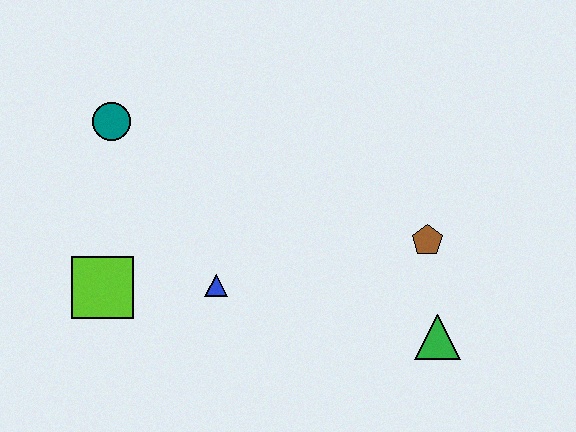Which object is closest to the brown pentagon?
The green triangle is closest to the brown pentagon.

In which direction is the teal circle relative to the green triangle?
The teal circle is to the left of the green triangle.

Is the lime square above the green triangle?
Yes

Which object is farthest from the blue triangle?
The green triangle is farthest from the blue triangle.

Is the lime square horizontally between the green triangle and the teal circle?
No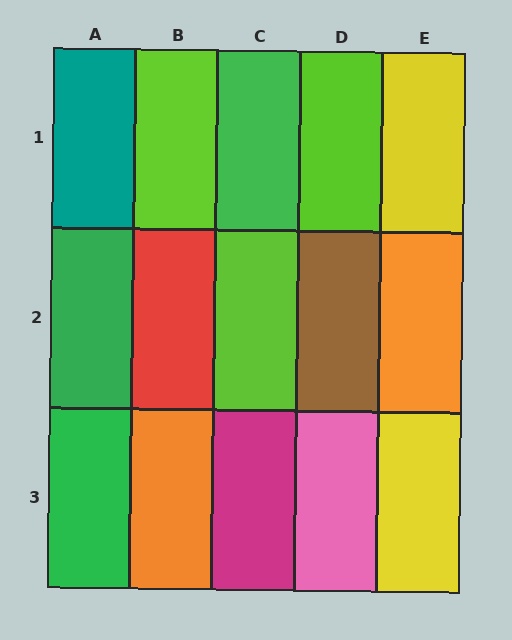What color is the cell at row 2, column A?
Green.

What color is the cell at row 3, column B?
Orange.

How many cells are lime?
3 cells are lime.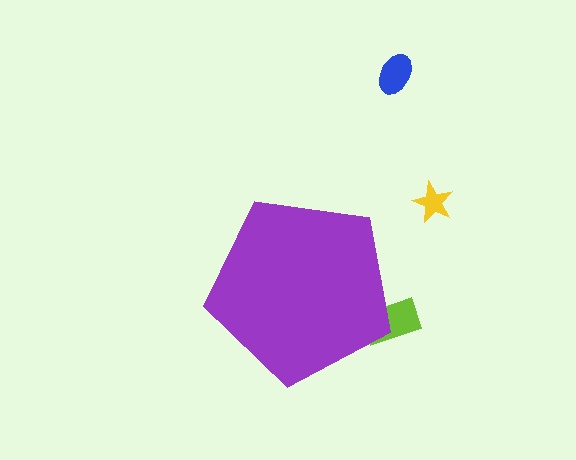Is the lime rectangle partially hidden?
Yes, the lime rectangle is partially hidden behind the purple pentagon.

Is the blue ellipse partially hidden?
No, the blue ellipse is fully visible.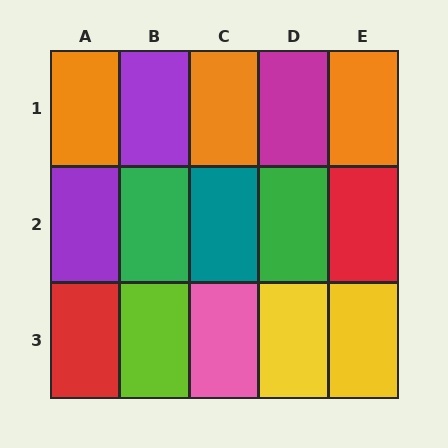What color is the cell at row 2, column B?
Green.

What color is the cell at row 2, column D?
Green.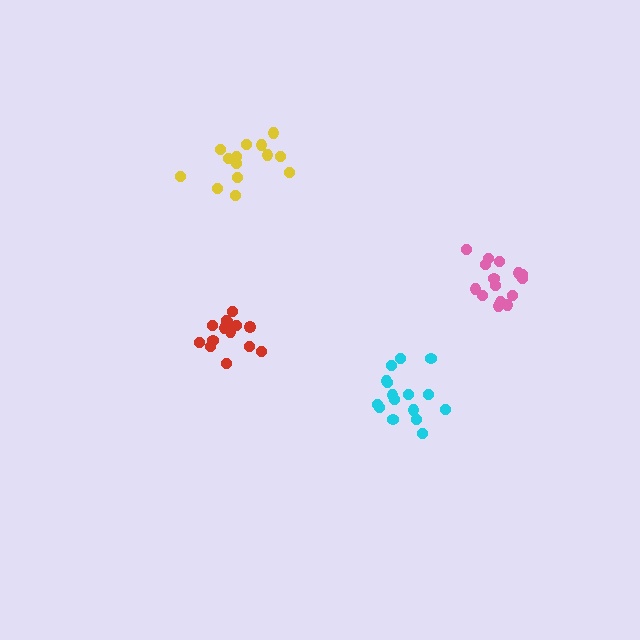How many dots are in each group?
Group 1: 14 dots, Group 2: 16 dots, Group 3: 14 dots, Group 4: 15 dots (59 total).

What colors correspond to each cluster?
The clusters are colored: red, cyan, yellow, pink.